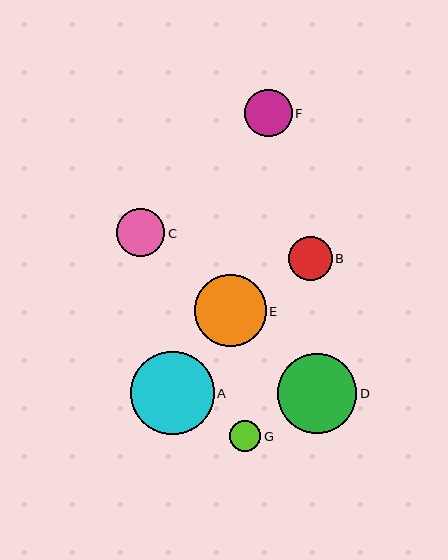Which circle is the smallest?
Circle G is the smallest with a size of approximately 31 pixels.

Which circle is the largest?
Circle A is the largest with a size of approximately 83 pixels.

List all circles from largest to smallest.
From largest to smallest: A, D, E, C, F, B, G.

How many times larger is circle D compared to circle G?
Circle D is approximately 2.6 times the size of circle G.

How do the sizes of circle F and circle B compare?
Circle F and circle B are approximately the same size.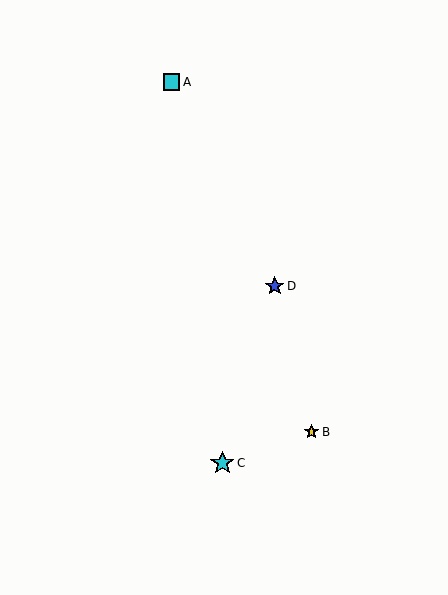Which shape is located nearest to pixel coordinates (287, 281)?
The blue star (labeled D) at (275, 286) is nearest to that location.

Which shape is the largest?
The cyan star (labeled C) is the largest.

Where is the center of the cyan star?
The center of the cyan star is at (222, 463).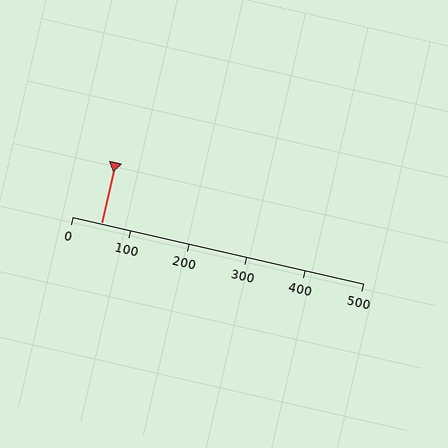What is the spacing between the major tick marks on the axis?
The major ticks are spaced 100 apart.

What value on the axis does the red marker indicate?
The marker indicates approximately 50.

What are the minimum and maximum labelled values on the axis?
The axis runs from 0 to 500.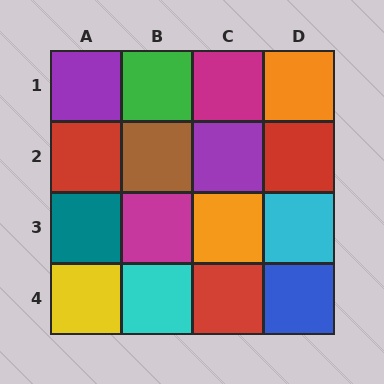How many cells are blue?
1 cell is blue.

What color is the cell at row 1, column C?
Magenta.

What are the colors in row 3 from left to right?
Teal, magenta, orange, cyan.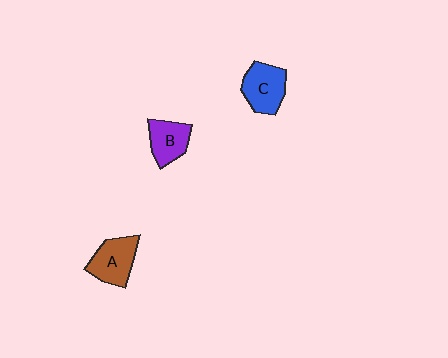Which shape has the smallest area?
Shape B (purple).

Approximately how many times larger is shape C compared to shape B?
Approximately 1.2 times.